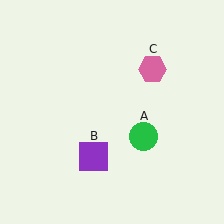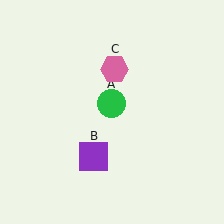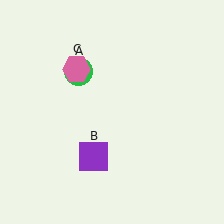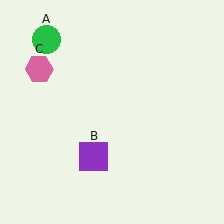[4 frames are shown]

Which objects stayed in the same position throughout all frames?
Purple square (object B) remained stationary.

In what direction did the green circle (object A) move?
The green circle (object A) moved up and to the left.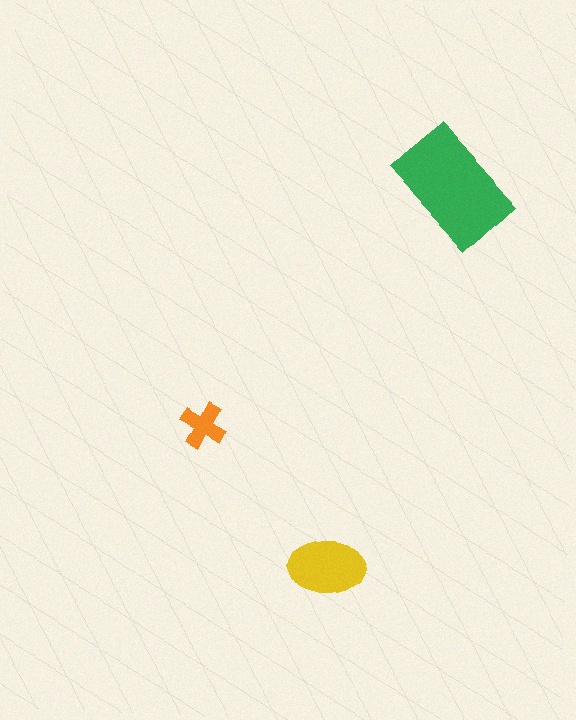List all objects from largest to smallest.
The green rectangle, the yellow ellipse, the orange cross.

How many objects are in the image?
There are 3 objects in the image.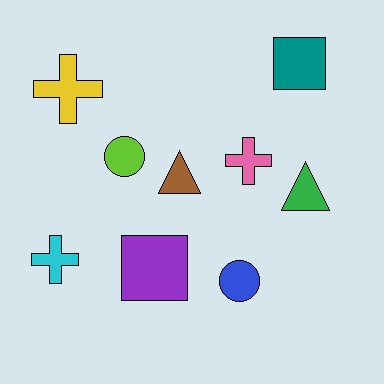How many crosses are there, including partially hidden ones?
There are 3 crosses.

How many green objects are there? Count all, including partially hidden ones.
There is 1 green object.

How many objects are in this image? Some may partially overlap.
There are 9 objects.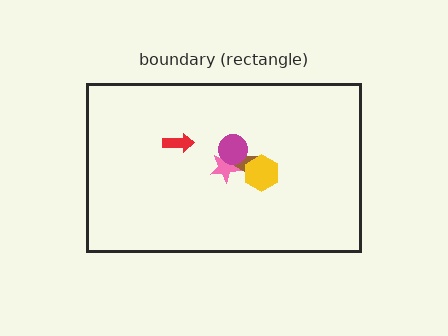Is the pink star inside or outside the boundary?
Inside.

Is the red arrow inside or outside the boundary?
Inside.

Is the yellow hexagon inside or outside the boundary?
Inside.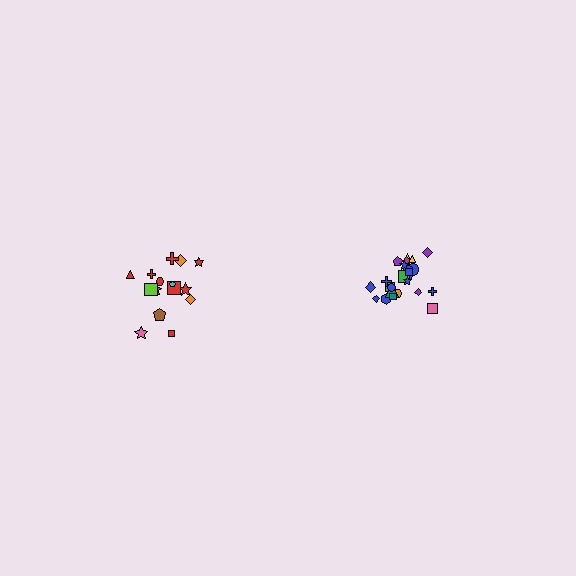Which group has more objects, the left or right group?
The right group.